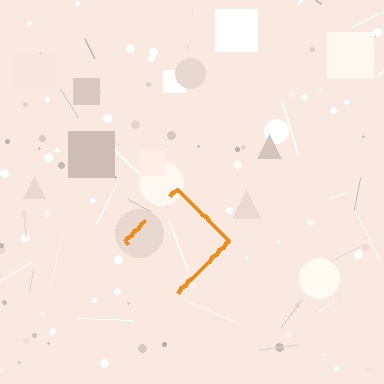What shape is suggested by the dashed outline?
The dashed outline suggests a diamond.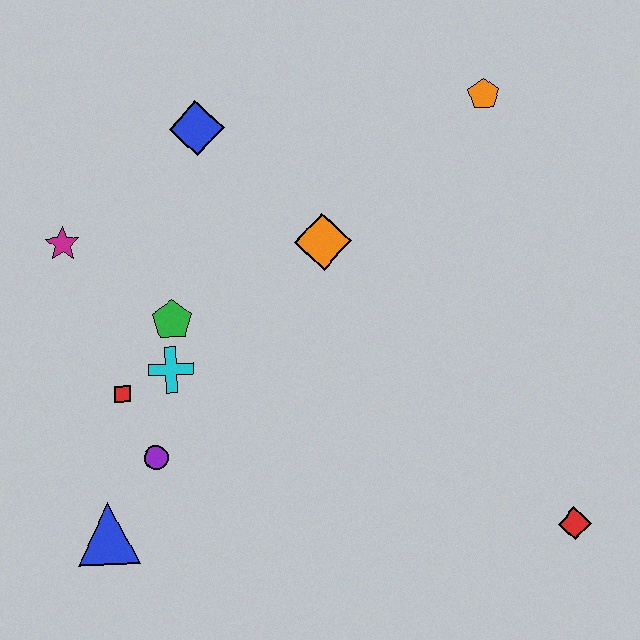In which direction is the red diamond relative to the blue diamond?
The red diamond is below the blue diamond.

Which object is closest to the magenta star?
The green pentagon is closest to the magenta star.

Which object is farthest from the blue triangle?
The orange pentagon is farthest from the blue triangle.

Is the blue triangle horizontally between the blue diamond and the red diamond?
No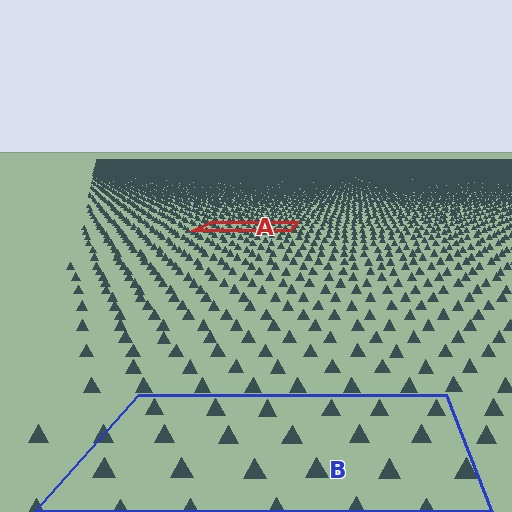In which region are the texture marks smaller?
The texture marks are smaller in region A, because it is farther away.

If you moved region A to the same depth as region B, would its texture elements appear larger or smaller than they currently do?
They would appear larger. At a closer depth, the same texture elements are projected at a bigger on-screen size.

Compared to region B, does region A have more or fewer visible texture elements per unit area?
Region A has more texture elements per unit area — they are packed more densely because it is farther away.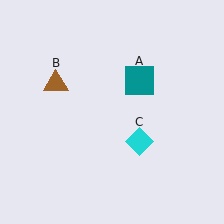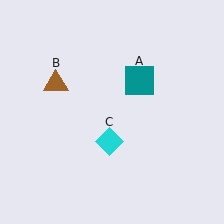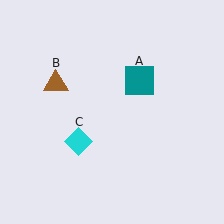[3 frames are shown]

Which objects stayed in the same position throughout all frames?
Teal square (object A) and brown triangle (object B) remained stationary.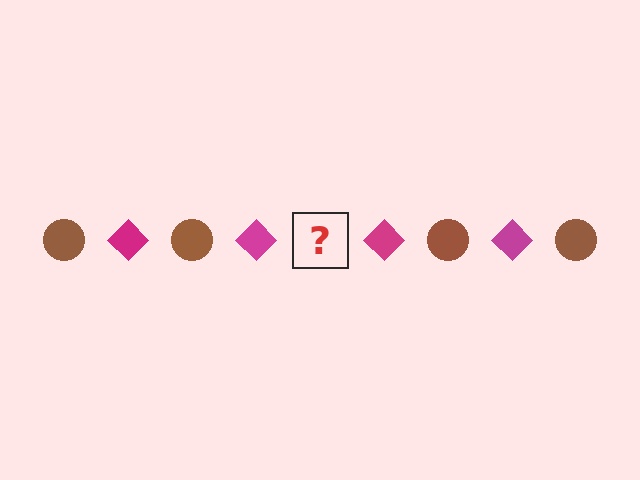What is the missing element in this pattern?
The missing element is a brown circle.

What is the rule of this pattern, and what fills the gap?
The rule is that the pattern alternates between brown circle and magenta diamond. The gap should be filled with a brown circle.